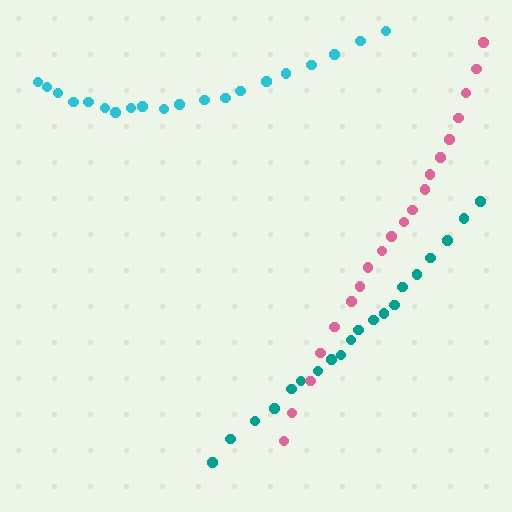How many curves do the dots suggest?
There are 3 distinct paths.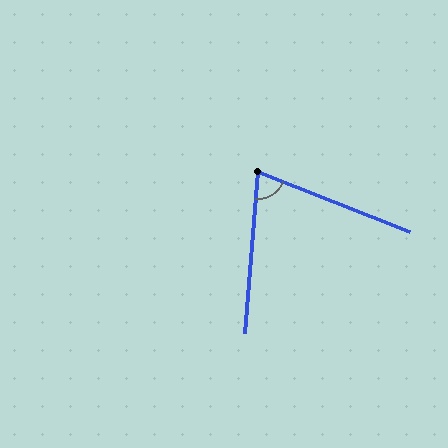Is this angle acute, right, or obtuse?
It is acute.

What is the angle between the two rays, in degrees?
Approximately 73 degrees.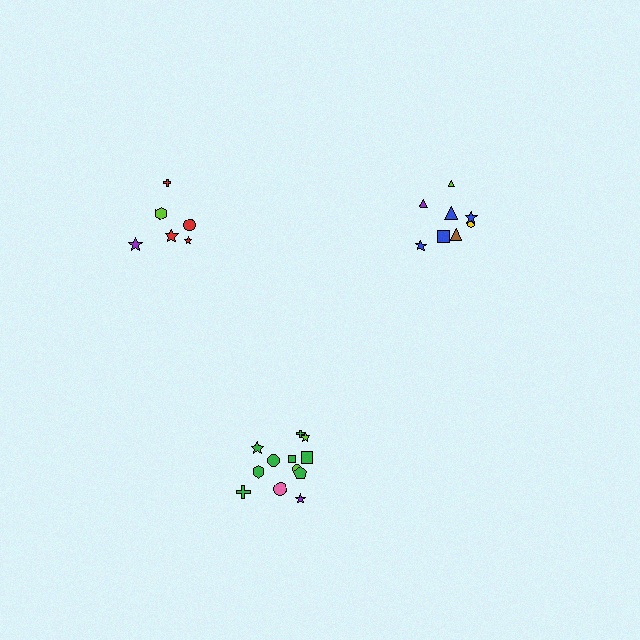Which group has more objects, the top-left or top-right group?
The top-right group.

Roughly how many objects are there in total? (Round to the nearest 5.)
Roughly 25 objects in total.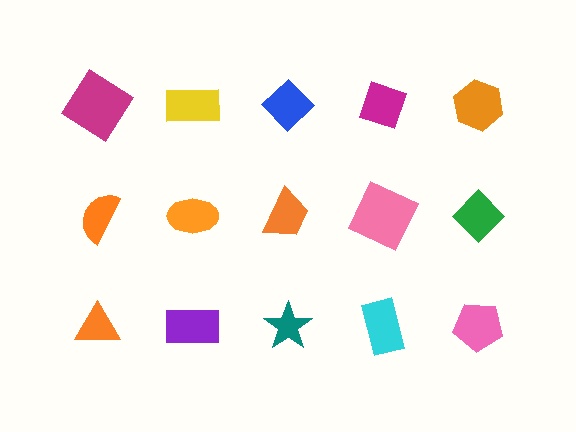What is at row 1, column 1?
A magenta diamond.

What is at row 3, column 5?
A pink pentagon.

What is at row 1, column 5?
An orange hexagon.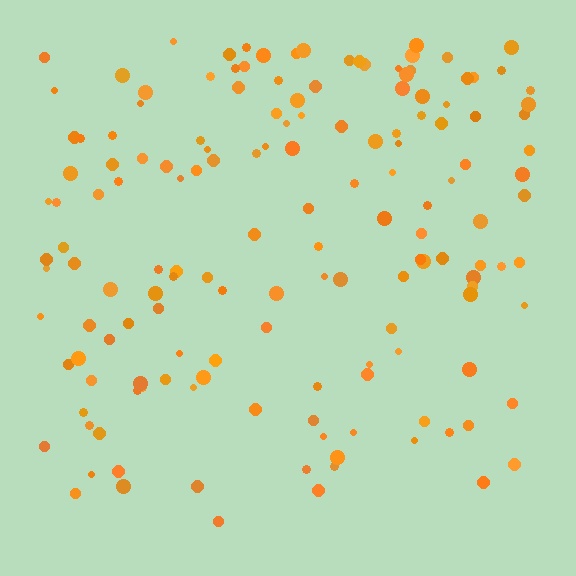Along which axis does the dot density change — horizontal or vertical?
Vertical.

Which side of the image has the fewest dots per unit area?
The bottom.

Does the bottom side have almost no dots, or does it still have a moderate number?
Still a moderate number, just noticeably fewer than the top.